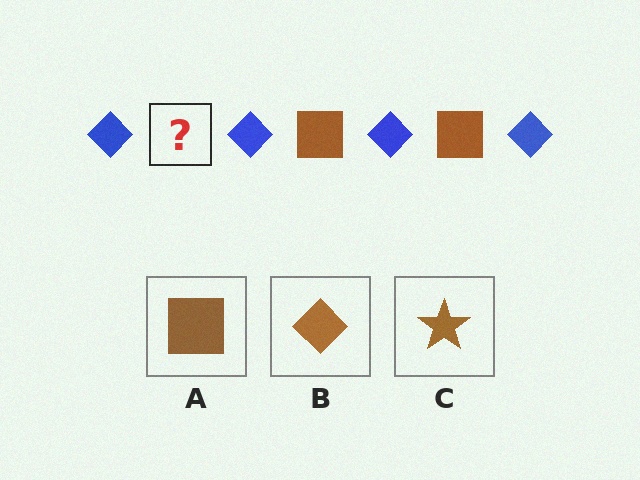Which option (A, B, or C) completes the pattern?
A.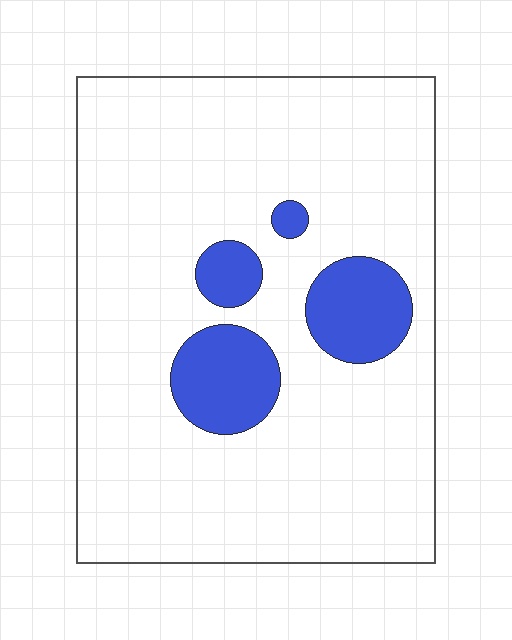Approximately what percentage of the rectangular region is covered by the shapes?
Approximately 15%.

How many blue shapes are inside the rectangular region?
4.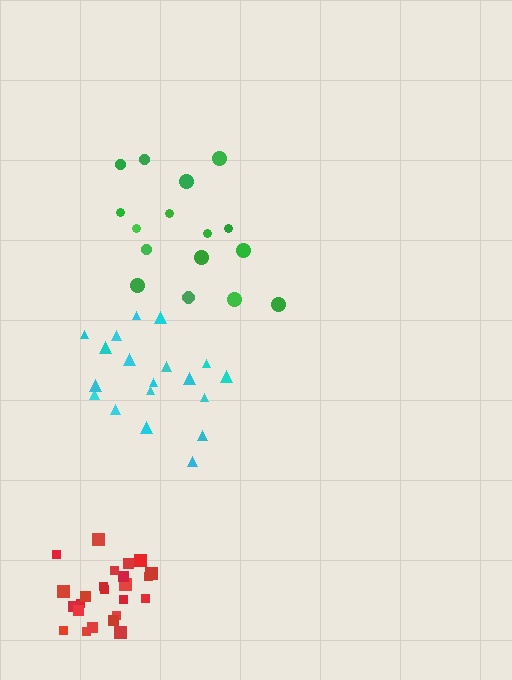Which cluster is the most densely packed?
Red.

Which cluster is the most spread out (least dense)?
Green.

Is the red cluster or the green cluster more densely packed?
Red.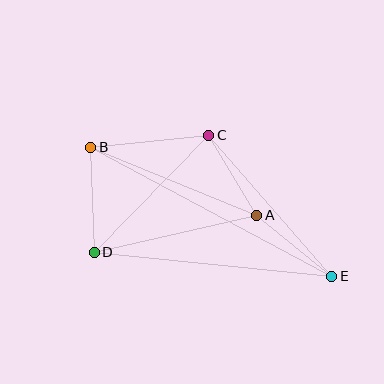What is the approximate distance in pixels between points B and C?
The distance between B and C is approximately 119 pixels.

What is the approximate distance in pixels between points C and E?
The distance between C and E is approximately 187 pixels.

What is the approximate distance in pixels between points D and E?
The distance between D and E is approximately 239 pixels.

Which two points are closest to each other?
Points A and C are closest to each other.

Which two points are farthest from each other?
Points B and E are farthest from each other.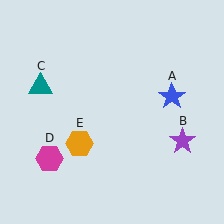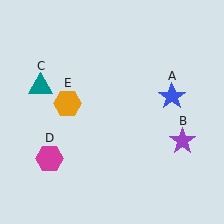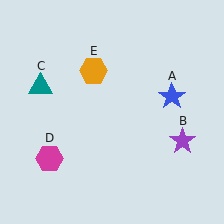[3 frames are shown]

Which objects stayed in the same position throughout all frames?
Blue star (object A) and purple star (object B) and teal triangle (object C) and magenta hexagon (object D) remained stationary.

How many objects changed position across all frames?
1 object changed position: orange hexagon (object E).